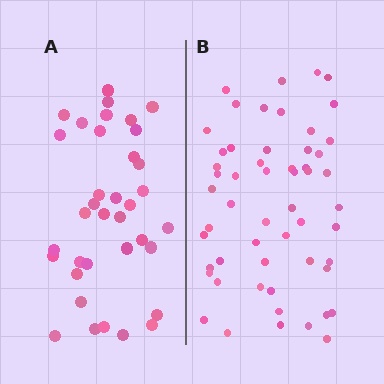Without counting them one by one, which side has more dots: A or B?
Region B (the right region) has more dots.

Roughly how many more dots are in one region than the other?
Region B has approximately 20 more dots than region A.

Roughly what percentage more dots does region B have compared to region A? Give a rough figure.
About 55% more.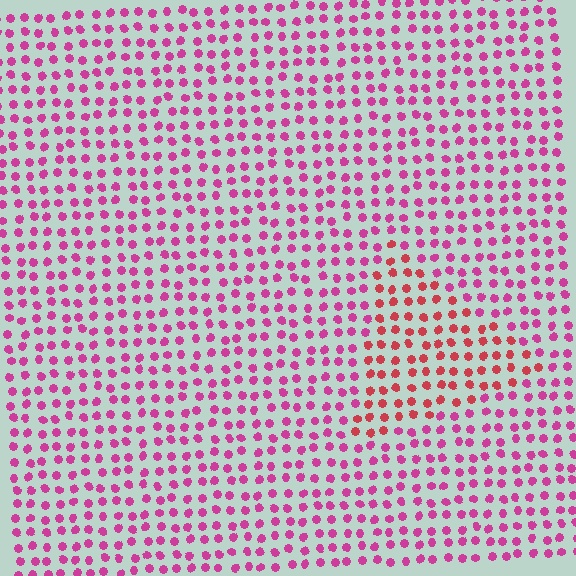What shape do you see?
I see a triangle.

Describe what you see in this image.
The image is filled with small magenta elements in a uniform arrangement. A triangle-shaped region is visible where the elements are tinted to a slightly different hue, forming a subtle color boundary.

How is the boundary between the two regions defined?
The boundary is defined purely by a slight shift in hue (about 33 degrees). Spacing, size, and orientation are identical on both sides.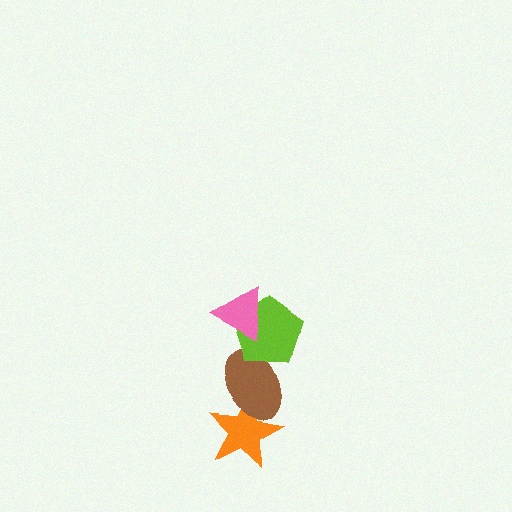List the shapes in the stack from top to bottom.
From top to bottom: the pink triangle, the lime pentagon, the brown ellipse, the orange star.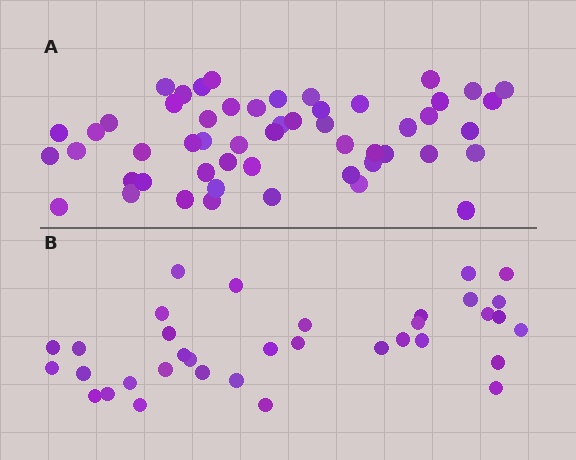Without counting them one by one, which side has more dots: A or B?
Region A (the top region) has more dots.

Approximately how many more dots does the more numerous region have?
Region A has approximately 20 more dots than region B.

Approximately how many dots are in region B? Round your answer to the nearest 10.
About 40 dots. (The exact count is 35, which rounds to 40.)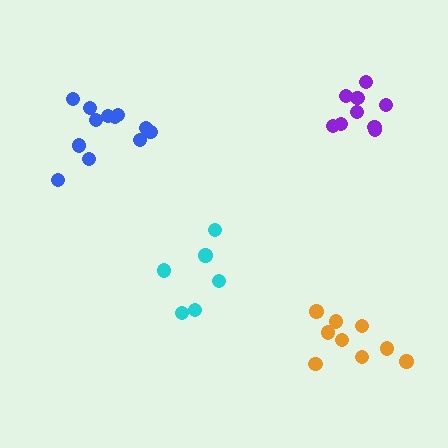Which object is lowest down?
The orange cluster is bottommost.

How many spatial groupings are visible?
There are 4 spatial groupings.